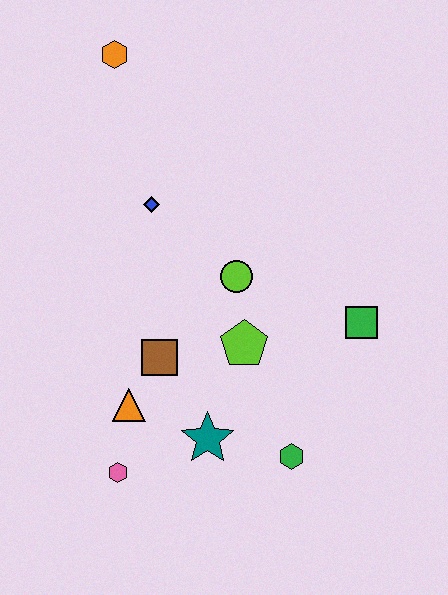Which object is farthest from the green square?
The orange hexagon is farthest from the green square.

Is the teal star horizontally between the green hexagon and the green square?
No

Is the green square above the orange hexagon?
No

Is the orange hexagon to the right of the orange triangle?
No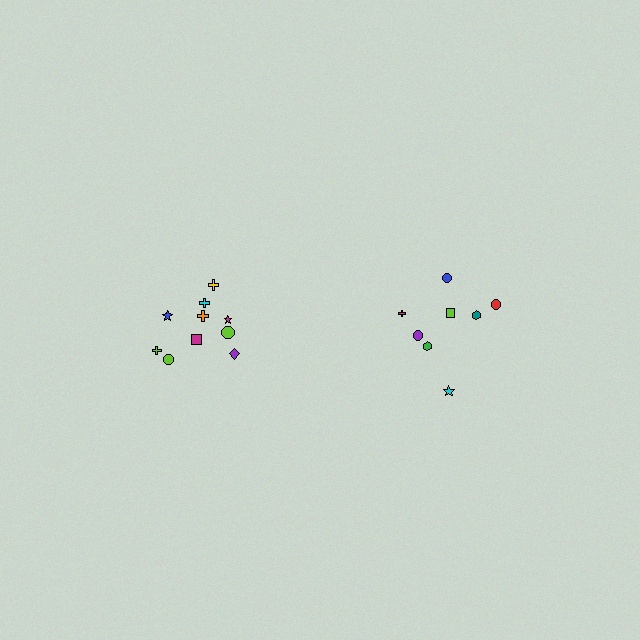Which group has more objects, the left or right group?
The left group.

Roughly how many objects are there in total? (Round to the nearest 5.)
Roughly 20 objects in total.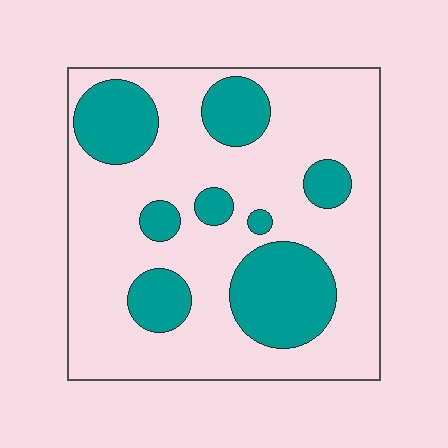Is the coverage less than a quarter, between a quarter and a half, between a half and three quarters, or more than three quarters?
Between a quarter and a half.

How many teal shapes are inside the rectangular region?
8.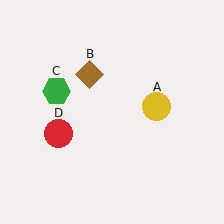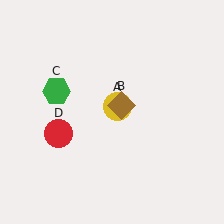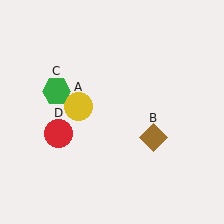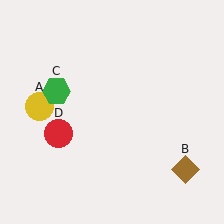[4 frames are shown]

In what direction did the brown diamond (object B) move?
The brown diamond (object B) moved down and to the right.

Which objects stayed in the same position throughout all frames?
Green hexagon (object C) and red circle (object D) remained stationary.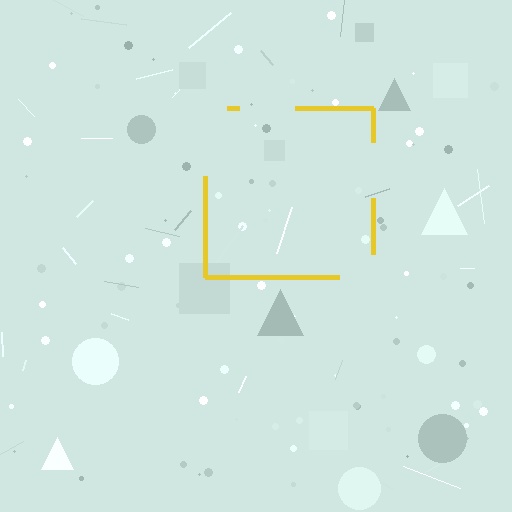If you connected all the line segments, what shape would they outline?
They would outline a square.